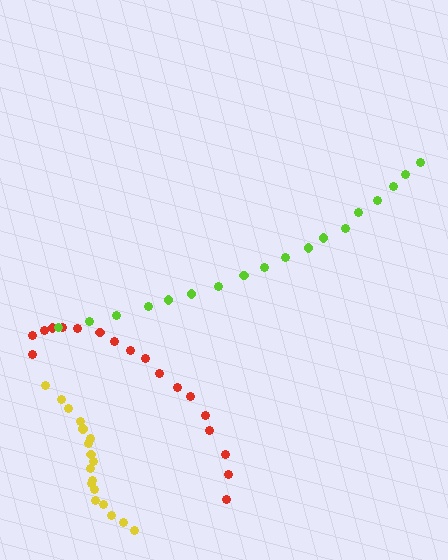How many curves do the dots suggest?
There are 3 distinct paths.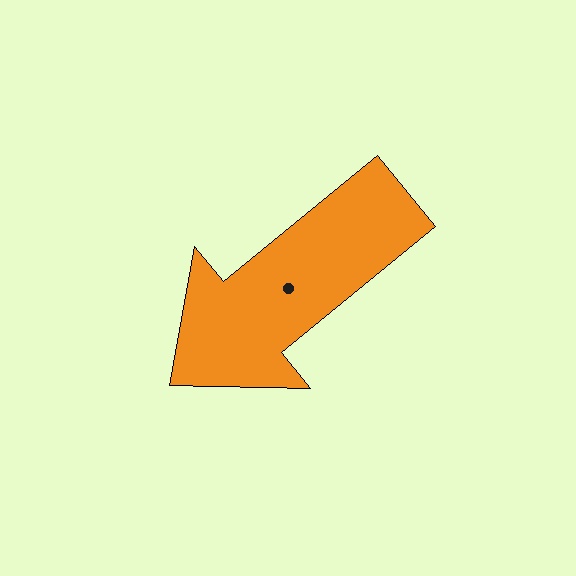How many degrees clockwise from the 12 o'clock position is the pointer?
Approximately 231 degrees.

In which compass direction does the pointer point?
Southwest.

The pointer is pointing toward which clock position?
Roughly 8 o'clock.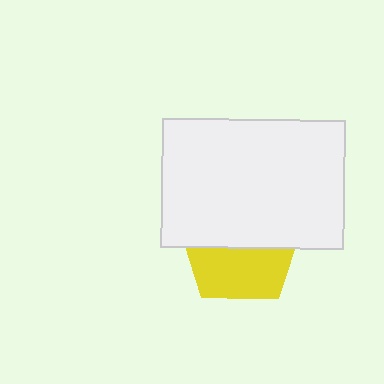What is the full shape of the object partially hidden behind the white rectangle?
The partially hidden object is a yellow pentagon.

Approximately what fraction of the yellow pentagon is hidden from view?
Roughly 54% of the yellow pentagon is hidden behind the white rectangle.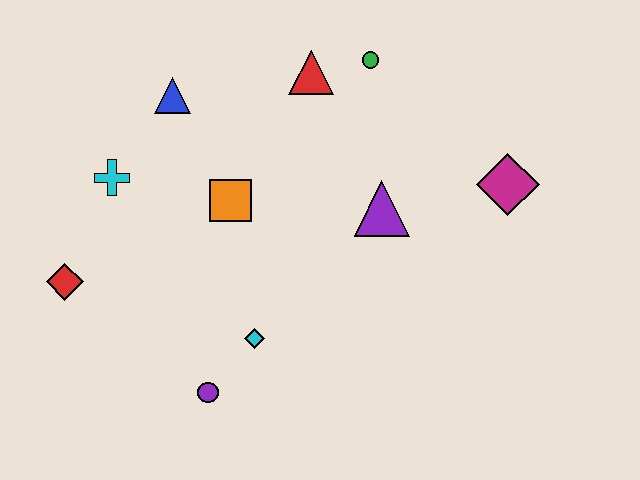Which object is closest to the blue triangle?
The cyan cross is closest to the blue triangle.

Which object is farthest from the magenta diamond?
The red diamond is farthest from the magenta diamond.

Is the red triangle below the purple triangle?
No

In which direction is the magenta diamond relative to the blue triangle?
The magenta diamond is to the right of the blue triangle.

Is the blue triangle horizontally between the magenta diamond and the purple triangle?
No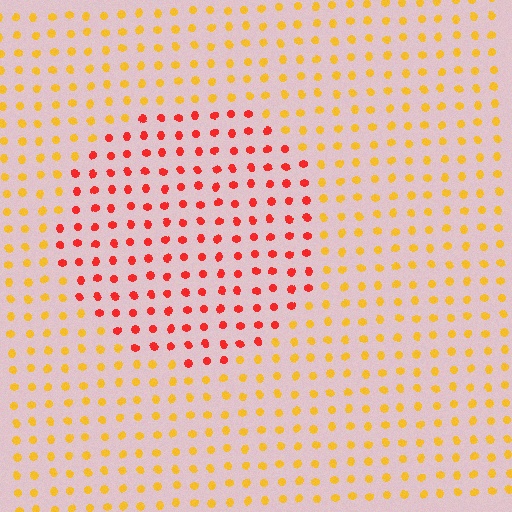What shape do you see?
I see a circle.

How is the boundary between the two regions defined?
The boundary is defined purely by a slight shift in hue (about 44 degrees). Spacing, size, and orientation are identical on both sides.